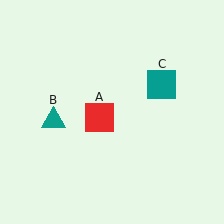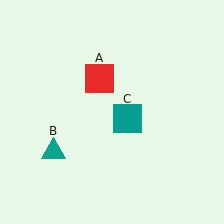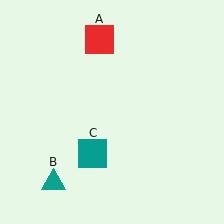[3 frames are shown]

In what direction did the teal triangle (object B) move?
The teal triangle (object B) moved down.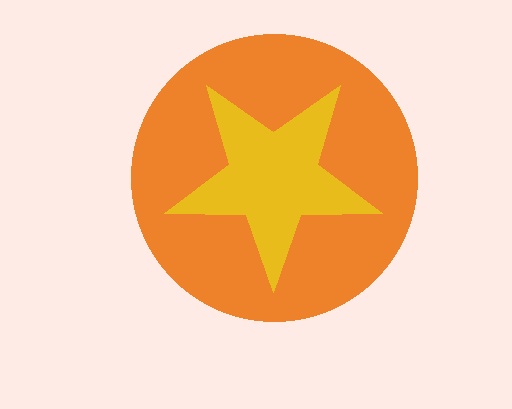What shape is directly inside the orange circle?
The yellow star.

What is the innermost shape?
The yellow star.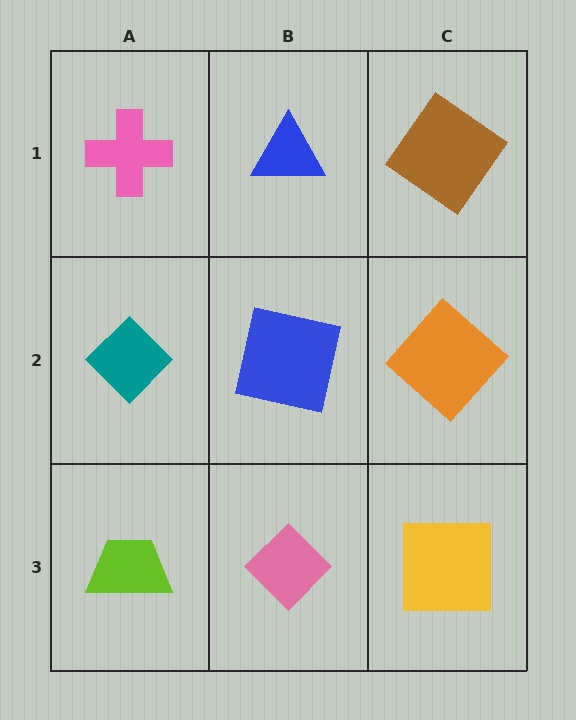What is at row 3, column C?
A yellow square.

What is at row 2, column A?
A teal diamond.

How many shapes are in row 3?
3 shapes.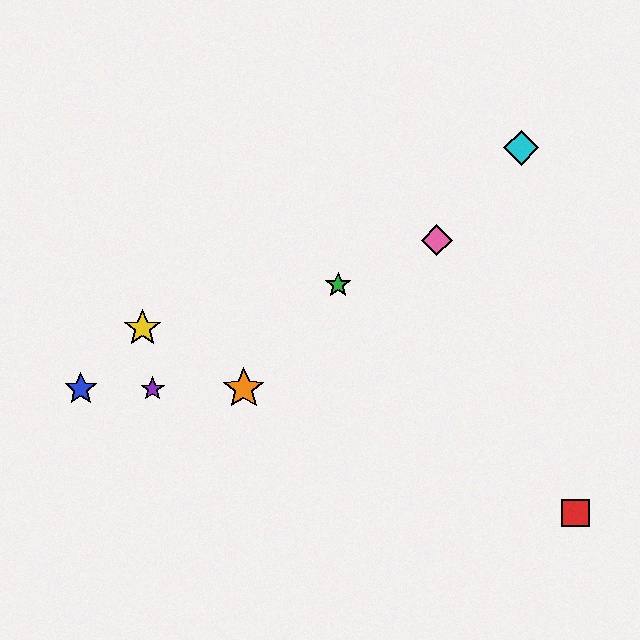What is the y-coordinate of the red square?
The red square is at y≈513.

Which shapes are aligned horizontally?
The blue star, the purple star, the orange star are aligned horizontally.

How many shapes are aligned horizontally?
3 shapes (the blue star, the purple star, the orange star) are aligned horizontally.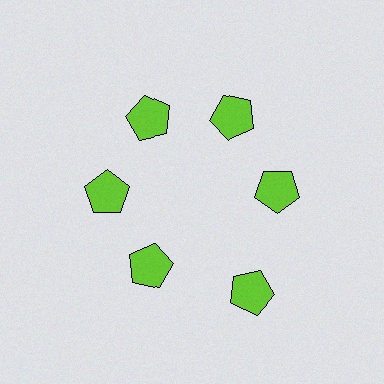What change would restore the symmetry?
The symmetry would be restored by moving it inward, back onto the ring so that all 6 pentagons sit at equal angles and equal distance from the center.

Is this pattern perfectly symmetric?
No. The 6 lime pentagons are arranged in a ring, but one element near the 5 o'clock position is pushed outward from the center, breaking the 6-fold rotational symmetry.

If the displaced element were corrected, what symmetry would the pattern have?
It would have 6-fold rotational symmetry — the pattern would map onto itself every 60 degrees.